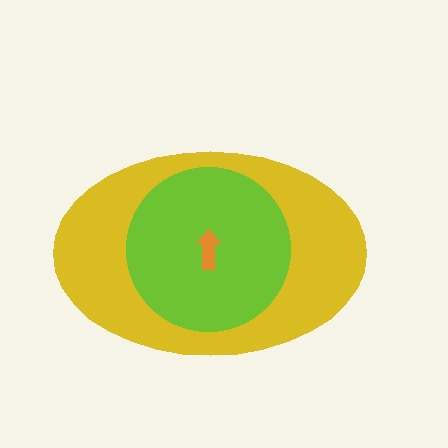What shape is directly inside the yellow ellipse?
The lime circle.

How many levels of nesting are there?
3.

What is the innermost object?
The orange arrow.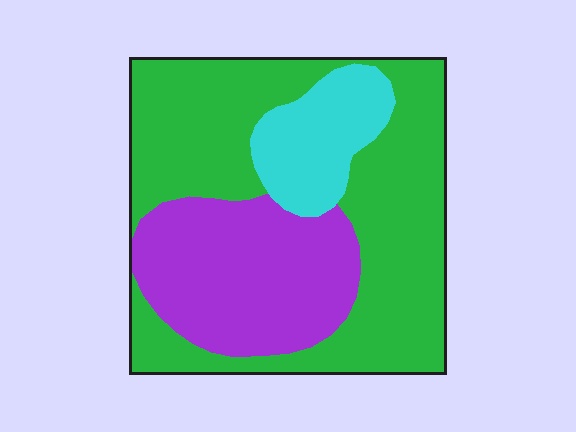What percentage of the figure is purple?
Purple takes up about one third (1/3) of the figure.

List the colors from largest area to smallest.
From largest to smallest: green, purple, cyan.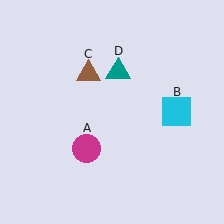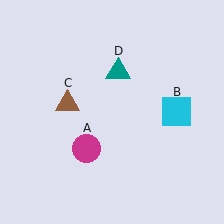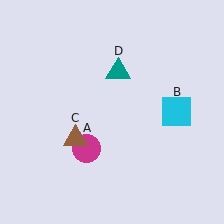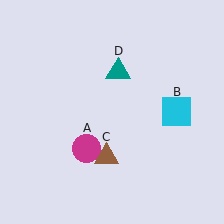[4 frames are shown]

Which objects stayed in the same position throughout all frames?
Magenta circle (object A) and cyan square (object B) and teal triangle (object D) remained stationary.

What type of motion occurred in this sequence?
The brown triangle (object C) rotated counterclockwise around the center of the scene.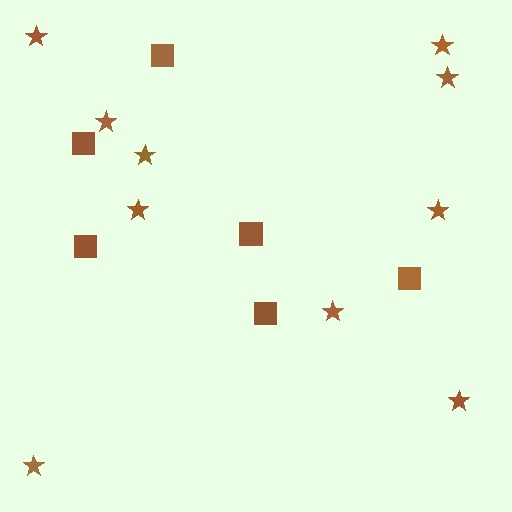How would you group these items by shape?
There are 2 groups: one group of stars (10) and one group of squares (6).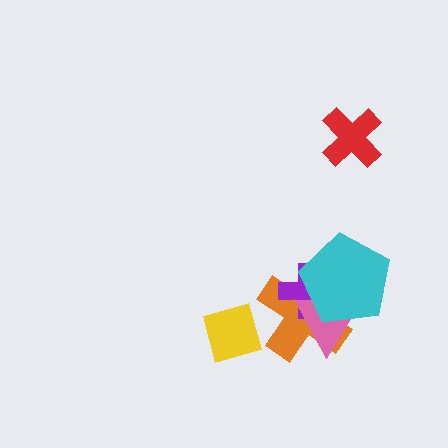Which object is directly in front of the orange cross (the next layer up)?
The purple cross is directly in front of the orange cross.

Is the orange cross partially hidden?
Yes, it is partially covered by another shape.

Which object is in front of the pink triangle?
The cyan pentagon is in front of the pink triangle.